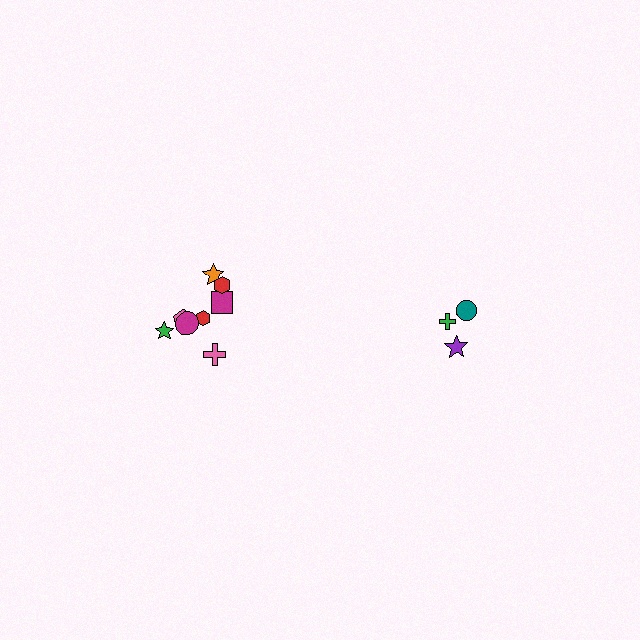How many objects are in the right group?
There are 3 objects.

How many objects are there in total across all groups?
There are 11 objects.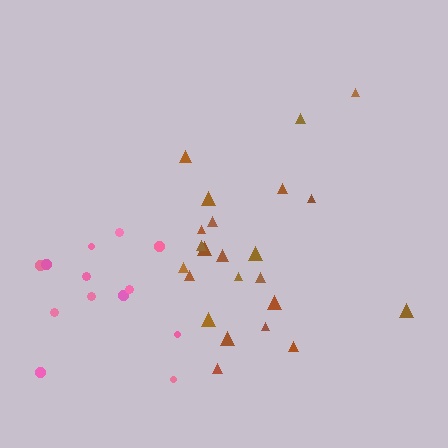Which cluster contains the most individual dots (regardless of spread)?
Brown (23).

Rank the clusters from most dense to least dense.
brown, pink.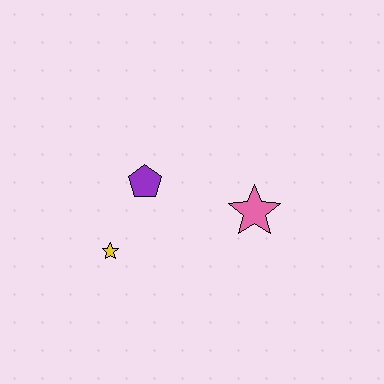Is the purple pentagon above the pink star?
Yes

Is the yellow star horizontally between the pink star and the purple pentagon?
No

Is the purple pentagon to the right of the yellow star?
Yes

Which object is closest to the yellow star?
The purple pentagon is closest to the yellow star.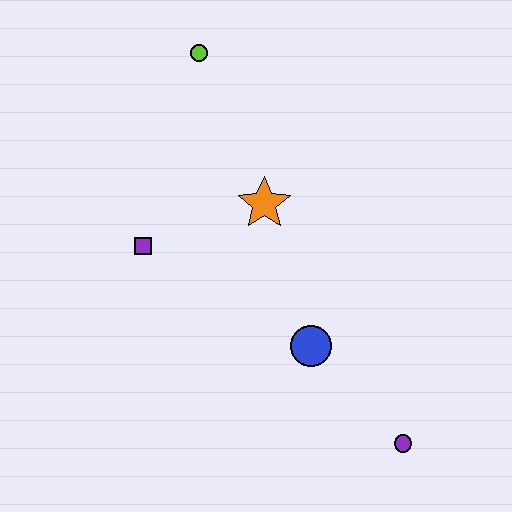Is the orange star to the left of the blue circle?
Yes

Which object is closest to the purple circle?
The blue circle is closest to the purple circle.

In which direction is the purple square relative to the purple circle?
The purple square is to the left of the purple circle.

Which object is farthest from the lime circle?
The purple circle is farthest from the lime circle.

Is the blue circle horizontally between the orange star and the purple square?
No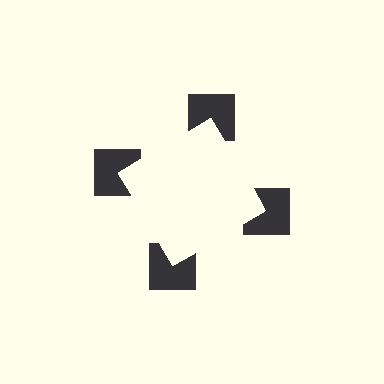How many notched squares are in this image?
There are 4 — one at each vertex of the illusory square.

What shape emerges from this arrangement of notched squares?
An illusory square — its edges are inferred from the aligned wedge cuts in the notched squares, not physically drawn.